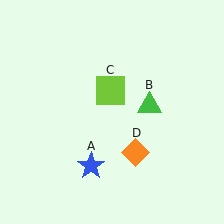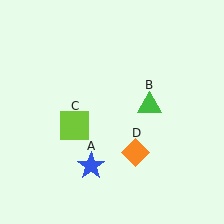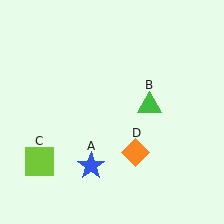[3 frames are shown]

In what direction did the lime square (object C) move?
The lime square (object C) moved down and to the left.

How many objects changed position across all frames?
1 object changed position: lime square (object C).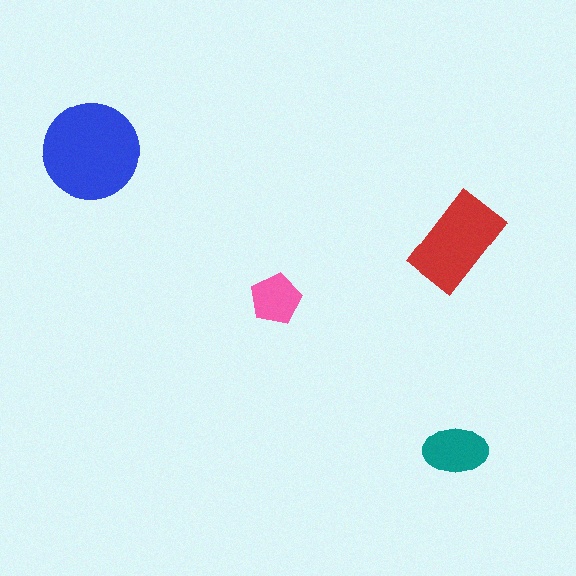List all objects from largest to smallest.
The blue circle, the red rectangle, the teal ellipse, the pink pentagon.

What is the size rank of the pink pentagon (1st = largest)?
4th.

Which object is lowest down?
The teal ellipse is bottommost.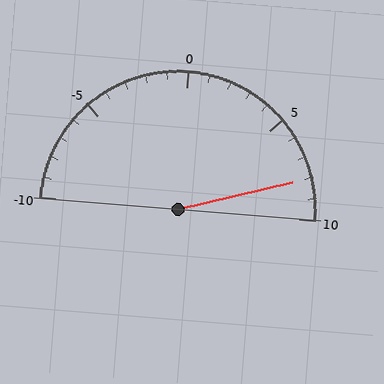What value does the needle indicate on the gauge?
The needle indicates approximately 8.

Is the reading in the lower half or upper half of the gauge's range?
The reading is in the upper half of the range (-10 to 10).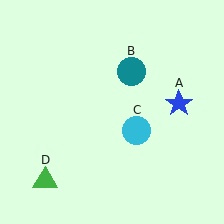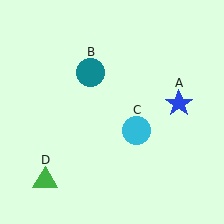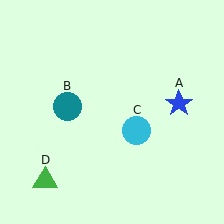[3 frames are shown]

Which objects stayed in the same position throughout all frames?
Blue star (object A) and cyan circle (object C) and green triangle (object D) remained stationary.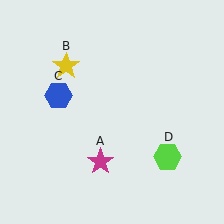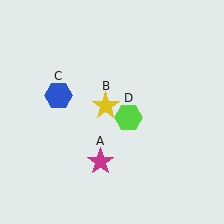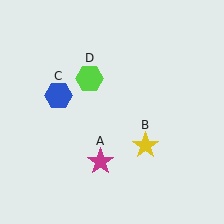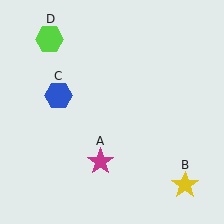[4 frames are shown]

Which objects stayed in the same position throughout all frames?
Magenta star (object A) and blue hexagon (object C) remained stationary.